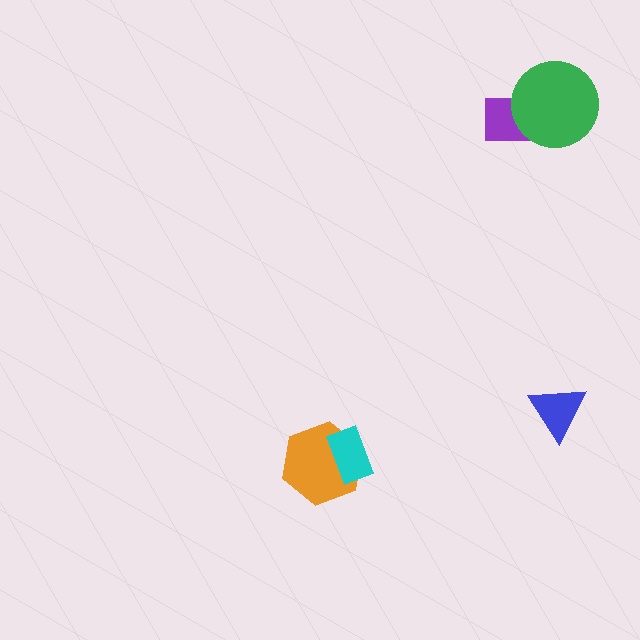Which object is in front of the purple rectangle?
The green circle is in front of the purple rectangle.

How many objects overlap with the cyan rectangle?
1 object overlaps with the cyan rectangle.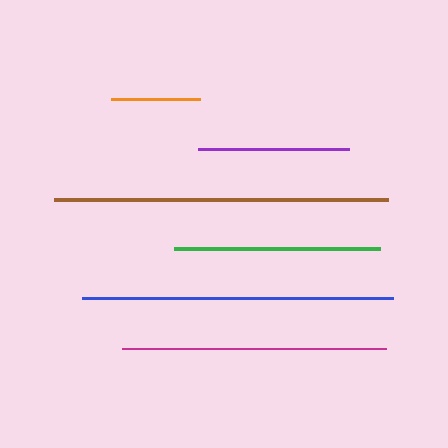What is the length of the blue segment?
The blue segment is approximately 311 pixels long.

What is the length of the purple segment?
The purple segment is approximately 151 pixels long.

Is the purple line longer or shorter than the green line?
The green line is longer than the purple line.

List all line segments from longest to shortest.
From longest to shortest: brown, blue, magenta, green, purple, orange.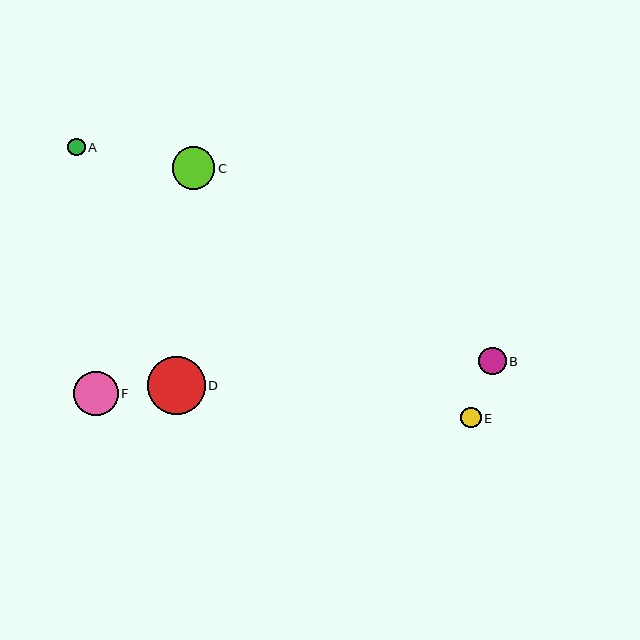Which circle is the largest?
Circle D is the largest with a size of approximately 58 pixels.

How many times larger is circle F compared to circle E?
Circle F is approximately 2.1 times the size of circle E.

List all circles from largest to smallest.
From largest to smallest: D, F, C, B, E, A.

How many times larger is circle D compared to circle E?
Circle D is approximately 2.8 times the size of circle E.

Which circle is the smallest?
Circle A is the smallest with a size of approximately 17 pixels.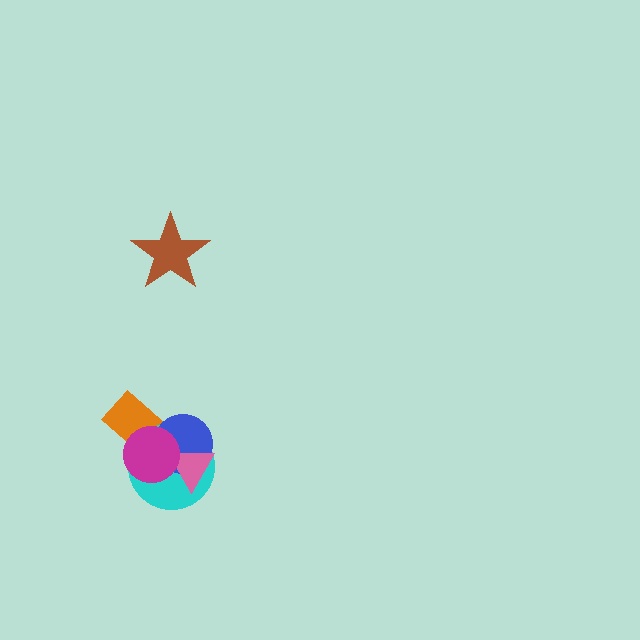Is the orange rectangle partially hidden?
Yes, it is partially covered by another shape.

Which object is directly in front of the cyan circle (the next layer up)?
The blue circle is directly in front of the cyan circle.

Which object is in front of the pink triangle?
The magenta circle is in front of the pink triangle.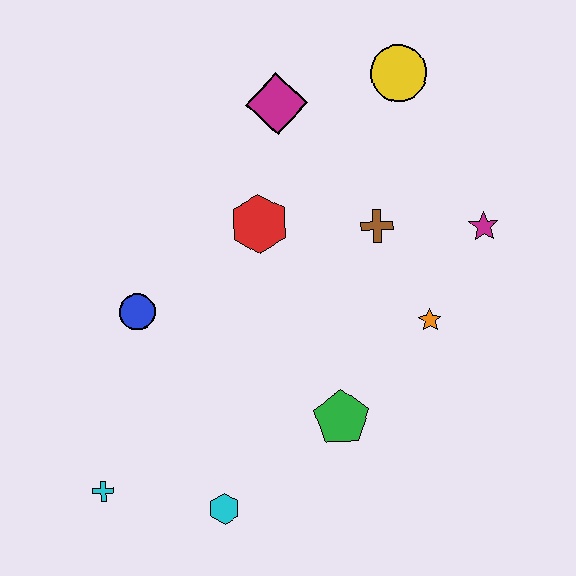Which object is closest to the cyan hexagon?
The cyan cross is closest to the cyan hexagon.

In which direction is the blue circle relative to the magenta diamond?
The blue circle is below the magenta diamond.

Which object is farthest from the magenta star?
The cyan cross is farthest from the magenta star.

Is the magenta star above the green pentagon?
Yes